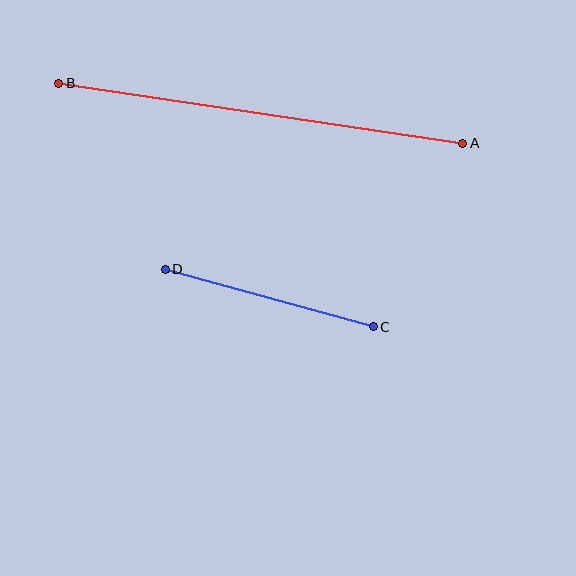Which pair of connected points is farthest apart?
Points A and B are farthest apart.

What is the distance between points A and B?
The distance is approximately 408 pixels.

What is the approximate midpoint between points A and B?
The midpoint is at approximately (261, 113) pixels.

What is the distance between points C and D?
The distance is approximately 216 pixels.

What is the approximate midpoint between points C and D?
The midpoint is at approximately (269, 298) pixels.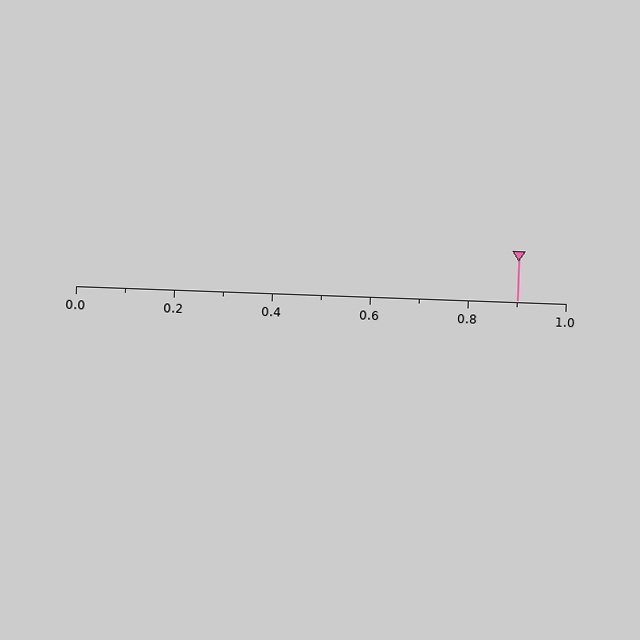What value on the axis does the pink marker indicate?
The marker indicates approximately 0.9.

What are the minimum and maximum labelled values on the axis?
The axis runs from 0.0 to 1.0.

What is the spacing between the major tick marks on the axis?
The major ticks are spaced 0.2 apart.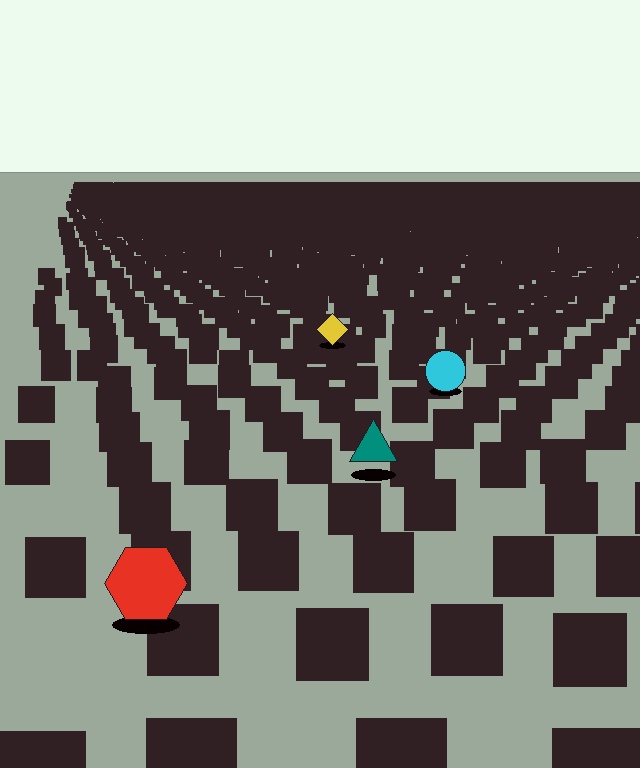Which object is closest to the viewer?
The red hexagon is closest. The texture marks near it are larger and more spread out.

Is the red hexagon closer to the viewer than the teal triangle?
Yes. The red hexagon is closer — you can tell from the texture gradient: the ground texture is coarser near it.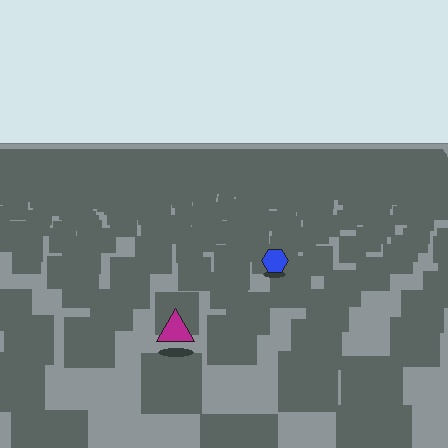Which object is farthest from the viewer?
The blue hexagon is farthest from the viewer. It appears smaller and the ground texture around it is denser.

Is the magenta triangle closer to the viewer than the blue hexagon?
Yes. The magenta triangle is closer — you can tell from the texture gradient: the ground texture is coarser near it.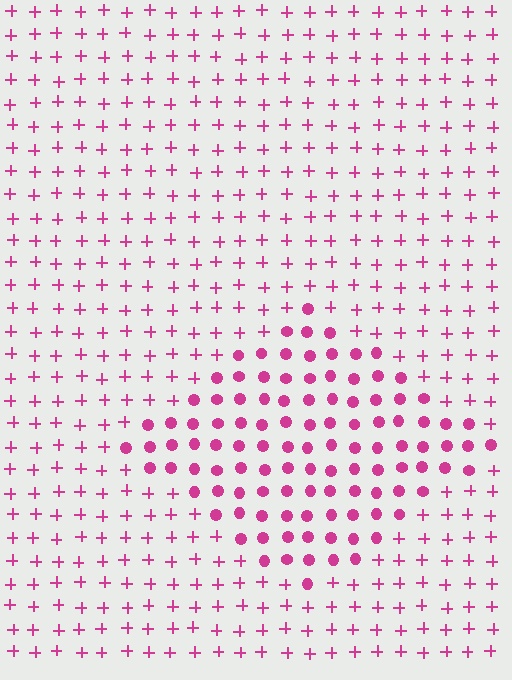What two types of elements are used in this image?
The image uses circles inside the diamond region and plus signs outside it.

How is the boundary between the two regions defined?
The boundary is defined by a change in element shape: circles inside vs. plus signs outside. All elements share the same color and spacing.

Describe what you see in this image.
The image is filled with small magenta elements arranged in a uniform grid. A diamond-shaped region contains circles, while the surrounding area contains plus signs. The boundary is defined purely by the change in element shape.